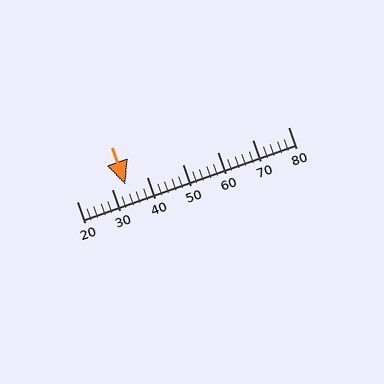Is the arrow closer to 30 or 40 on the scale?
The arrow is closer to 30.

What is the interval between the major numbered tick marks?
The major tick marks are spaced 10 units apart.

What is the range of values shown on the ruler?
The ruler shows values from 20 to 80.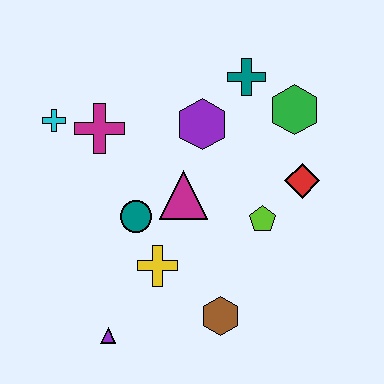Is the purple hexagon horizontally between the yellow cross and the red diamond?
Yes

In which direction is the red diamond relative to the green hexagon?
The red diamond is below the green hexagon.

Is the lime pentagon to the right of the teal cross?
Yes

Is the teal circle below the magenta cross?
Yes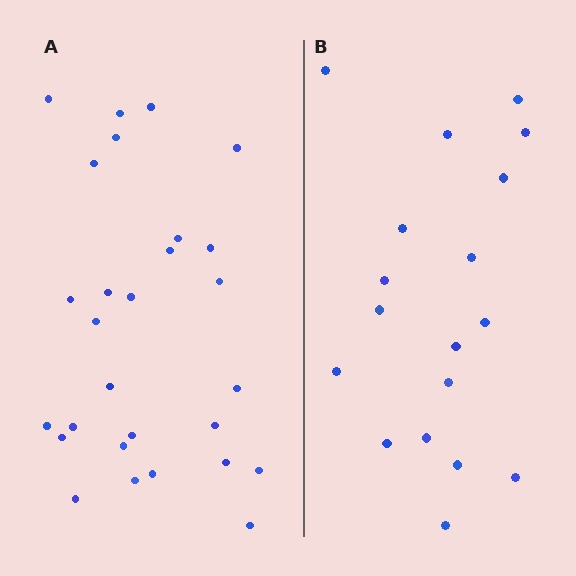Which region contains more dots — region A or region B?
Region A (the left region) has more dots.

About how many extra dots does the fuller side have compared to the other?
Region A has roughly 10 or so more dots than region B.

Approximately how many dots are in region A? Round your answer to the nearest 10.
About 30 dots. (The exact count is 28, which rounds to 30.)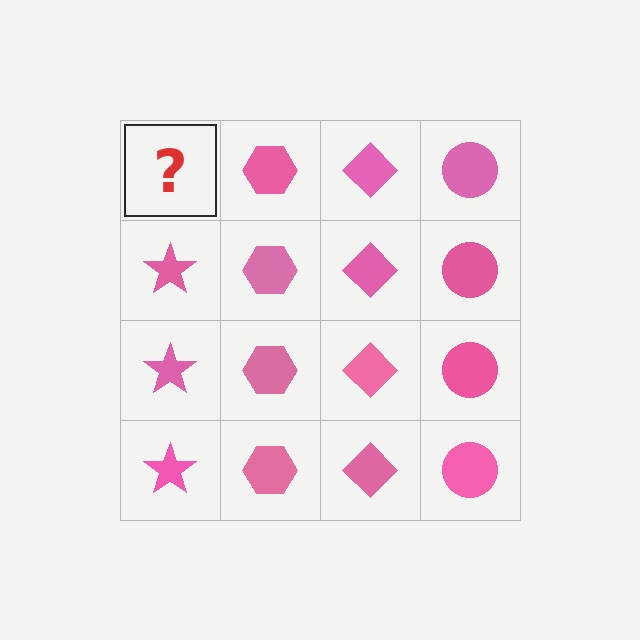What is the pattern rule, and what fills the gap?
The rule is that each column has a consistent shape. The gap should be filled with a pink star.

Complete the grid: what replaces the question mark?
The question mark should be replaced with a pink star.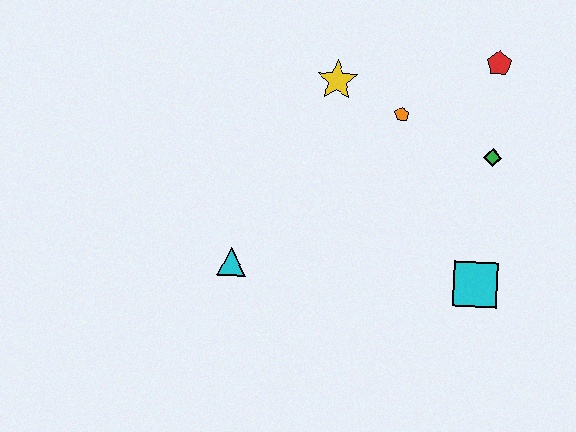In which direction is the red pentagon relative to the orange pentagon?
The red pentagon is to the right of the orange pentagon.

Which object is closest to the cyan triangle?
The yellow star is closest to the cyan triangle.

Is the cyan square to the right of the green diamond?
No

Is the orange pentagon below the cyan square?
No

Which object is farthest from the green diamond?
The cyan triangle is farthest from the green diamond.